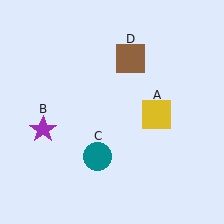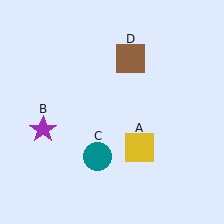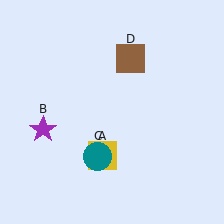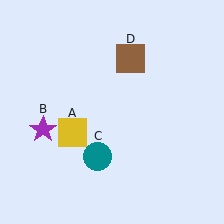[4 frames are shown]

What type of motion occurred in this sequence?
The yellow square (object A) rotated clockwise around the center of the scene.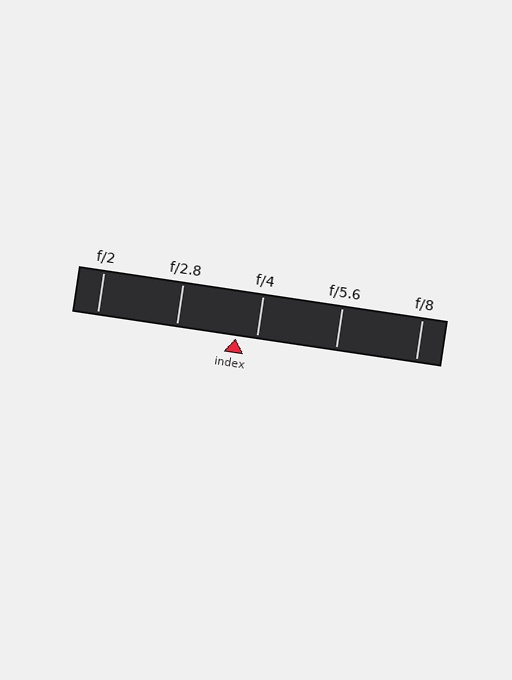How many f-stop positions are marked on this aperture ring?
There are 5 f-stop positions marked.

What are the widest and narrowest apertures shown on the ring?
The widest aperture shown is f/2 and the narrowest is f/8.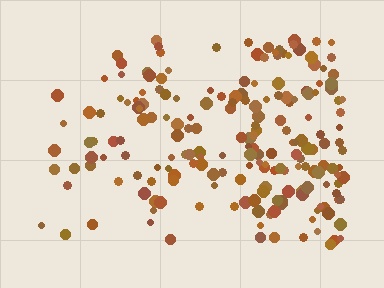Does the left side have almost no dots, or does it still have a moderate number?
Still a moderate number, just noticeably fewer than the right.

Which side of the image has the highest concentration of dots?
The right.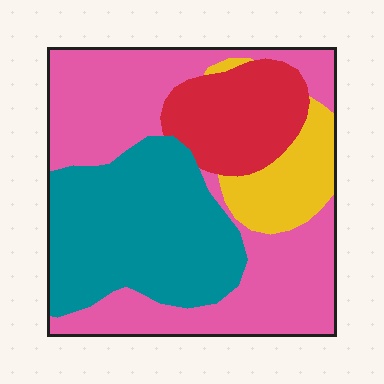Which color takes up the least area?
Yellow, at roughly 10%.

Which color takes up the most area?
Pink, at roughly 40%.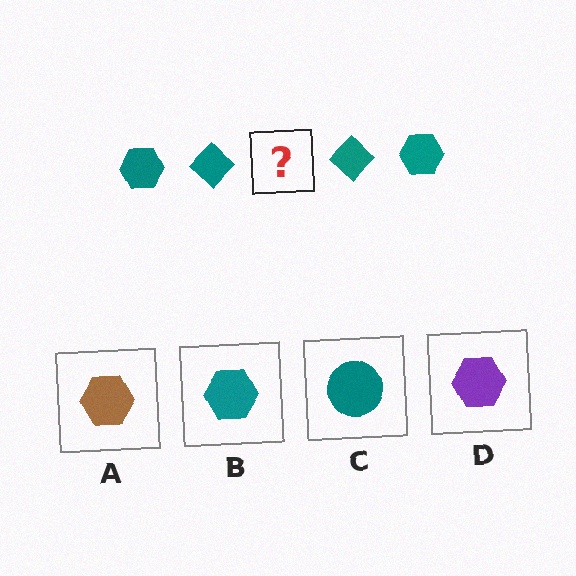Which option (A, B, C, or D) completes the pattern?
B.